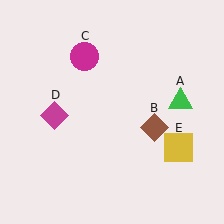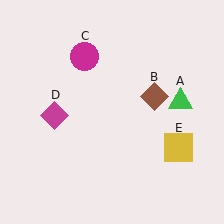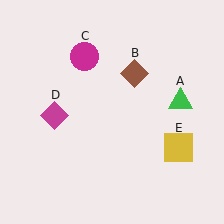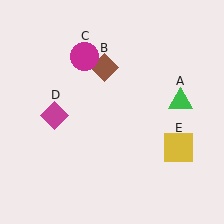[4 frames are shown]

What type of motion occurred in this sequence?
The brown diamond (object B) rotated counterclockwise around the center of the scene.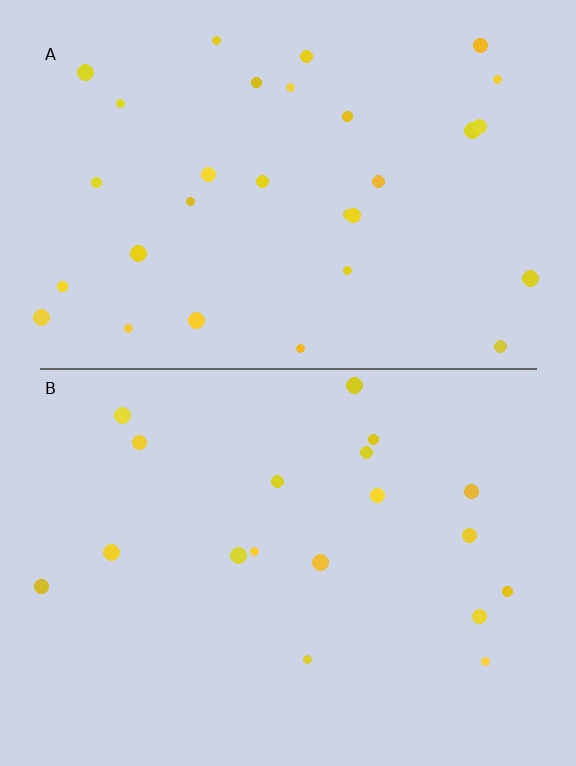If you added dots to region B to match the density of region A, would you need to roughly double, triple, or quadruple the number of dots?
Approximately double.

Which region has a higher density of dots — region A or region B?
A (the top).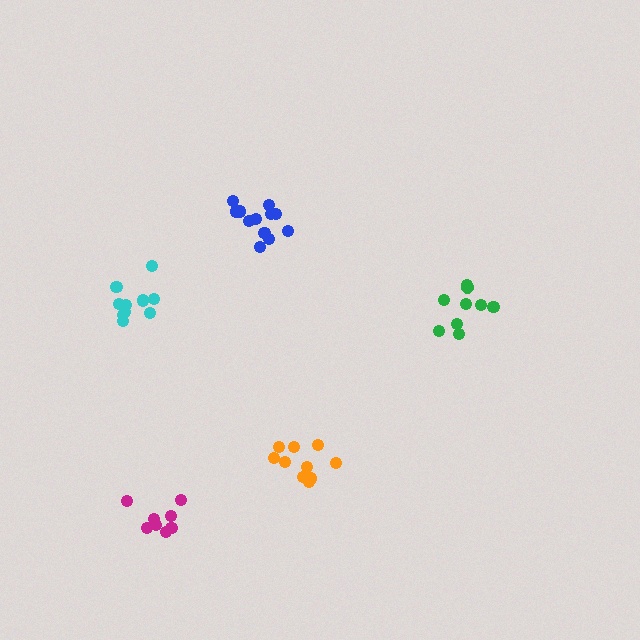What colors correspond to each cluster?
The clusters are colored: green, blue, orange, cyan, magenta.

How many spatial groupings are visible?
There are 5 spatial groupings.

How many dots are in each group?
Group 1: 9 dots, Group 2: 12 dots, Group 3: 10 dots, Group 4: 10 dots, Group 5: 8 dots (49 total).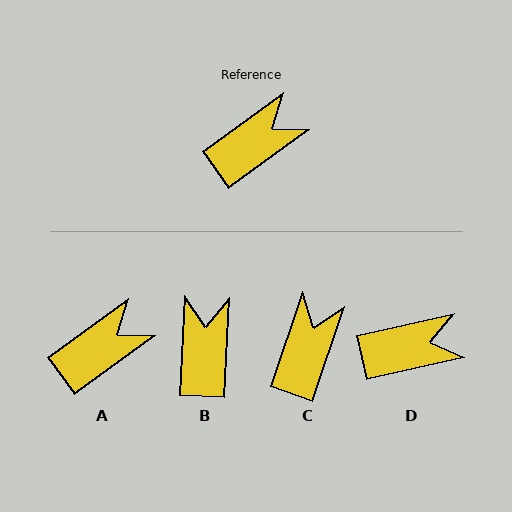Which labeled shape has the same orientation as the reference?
A.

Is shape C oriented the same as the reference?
No, it is off by about 35 degrees.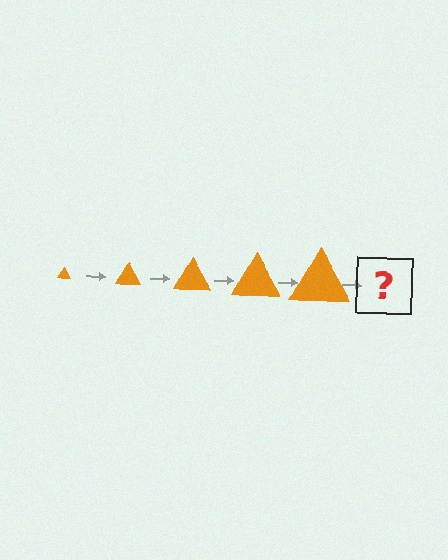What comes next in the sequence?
The next element should be an orange triangle, larger than the previous one.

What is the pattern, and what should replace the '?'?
The pattern is that the triangle gets progressively larger each step. The '?' should be an orange triangle, larger than the previous one.